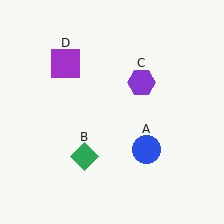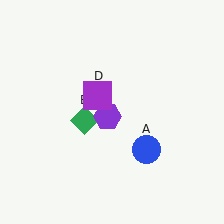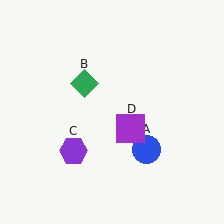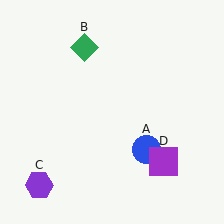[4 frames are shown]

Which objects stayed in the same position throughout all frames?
Blue circle (object A) remained stationary.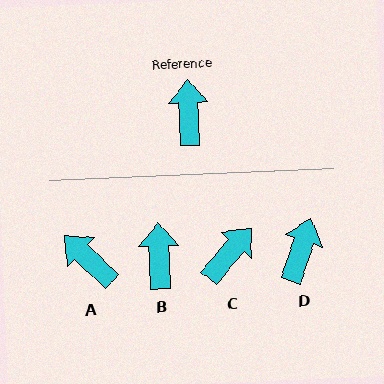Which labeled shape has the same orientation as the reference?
B.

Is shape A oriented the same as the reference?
No, it is off by about 44 degrees.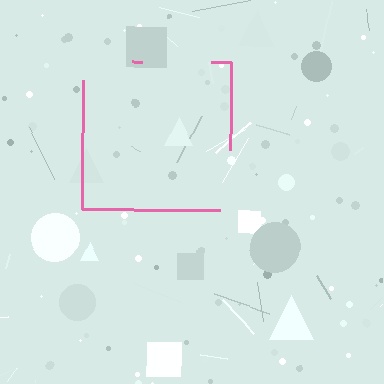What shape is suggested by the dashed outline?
The dashed outline suggests a square.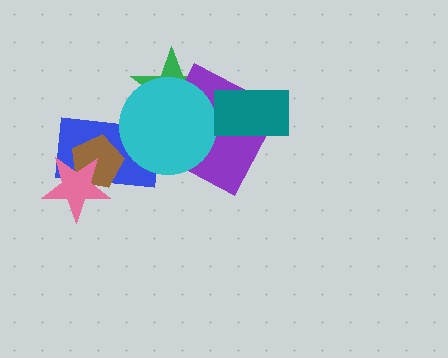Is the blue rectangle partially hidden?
Yes, it is partially covered by another shape.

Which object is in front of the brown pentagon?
The pink star is in front of the brown pentagon.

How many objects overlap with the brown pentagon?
2 objects overlap with the brown pentagon.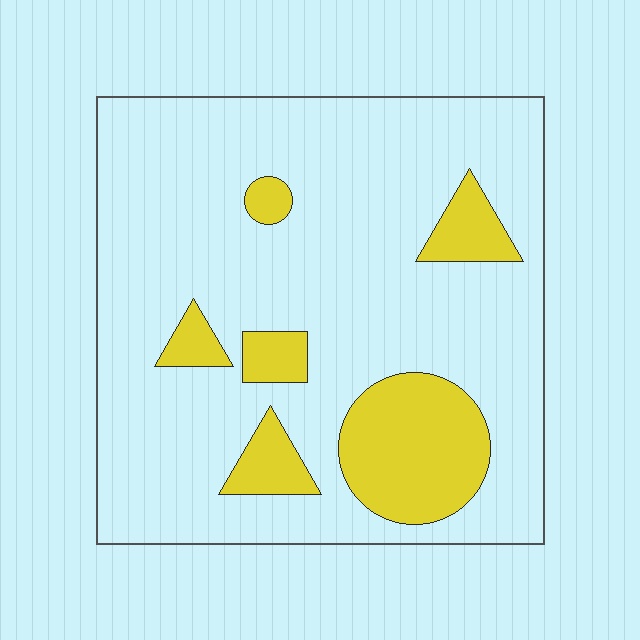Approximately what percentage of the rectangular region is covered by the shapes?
Approximately 20%.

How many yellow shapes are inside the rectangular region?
6.